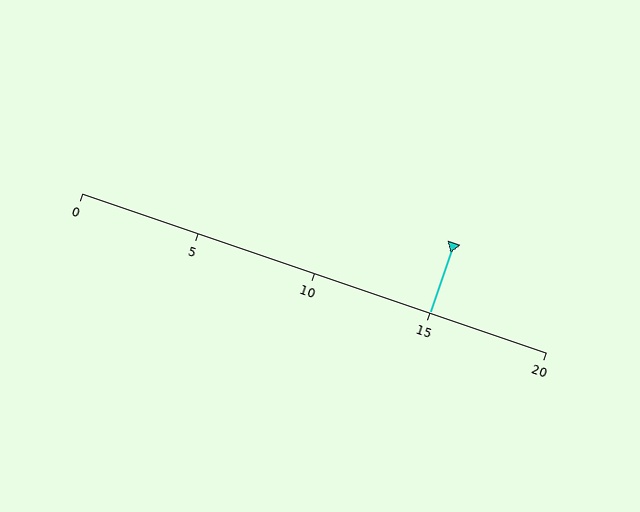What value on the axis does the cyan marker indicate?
The marker indicates approximately 15.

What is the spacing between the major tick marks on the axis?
The major ticks are spaced 5 apart.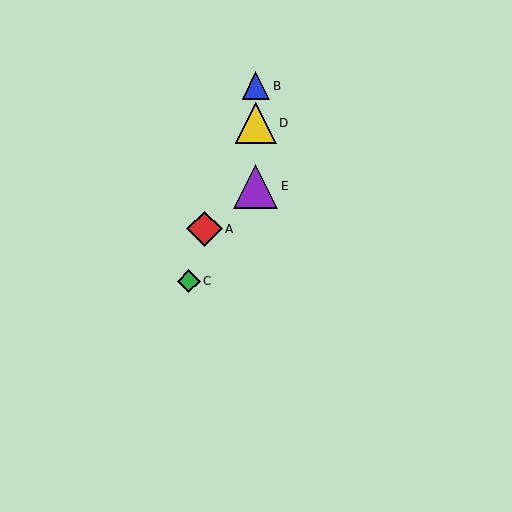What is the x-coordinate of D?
Object D is at x≈256.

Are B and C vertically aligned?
No, B is at x≈256 and C is at x≈189.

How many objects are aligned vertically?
3 objects (B, D, E) are aligned vertically.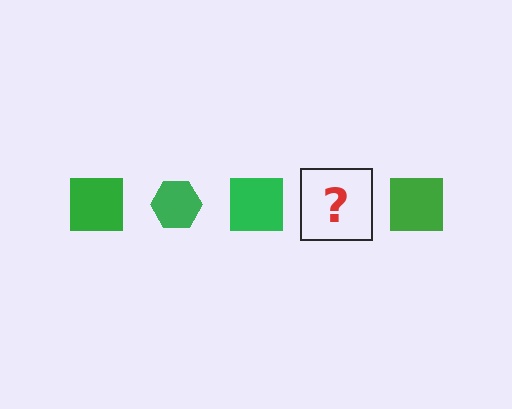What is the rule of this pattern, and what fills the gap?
The rule is that the pattern cycles through square, hexagon shapes in green. The gap should be filled with a green hexagon.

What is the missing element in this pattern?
The missing element is a green hexagon.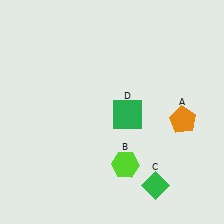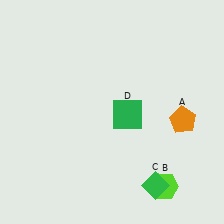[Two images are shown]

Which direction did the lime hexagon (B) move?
The lime hexagon (B) moved right.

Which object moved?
The lime hexagon (B) moved right.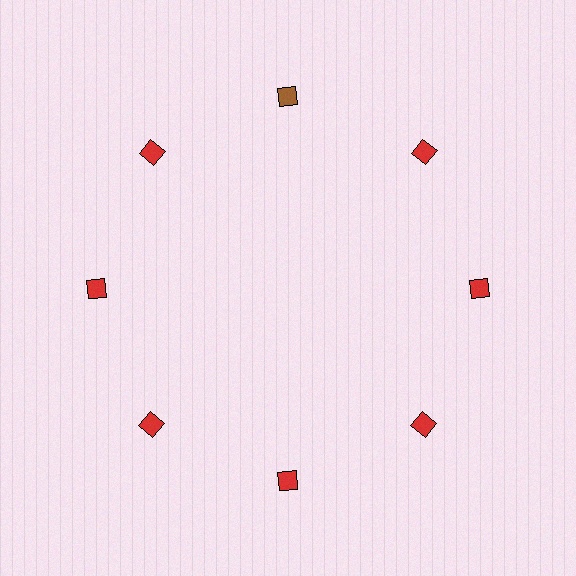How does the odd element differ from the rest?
It has a different color: brown instead of red.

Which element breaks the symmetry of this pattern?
The brown diamond at roughly the 12 o'clock position breaks the symmetry. All other shapes are red diamonds.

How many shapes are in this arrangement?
There are 8 shapes arranged in a ring pattern.